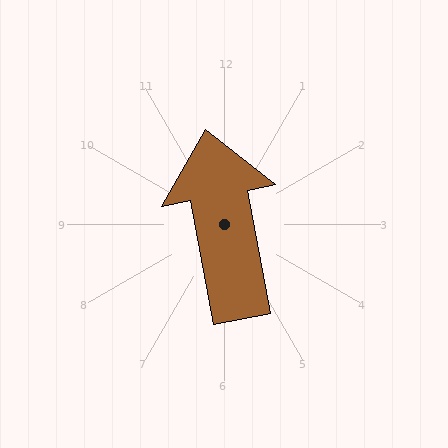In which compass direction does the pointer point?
North.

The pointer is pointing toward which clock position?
Roughly 12 o'clock.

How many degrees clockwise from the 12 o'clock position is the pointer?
Approximately 349 degrees.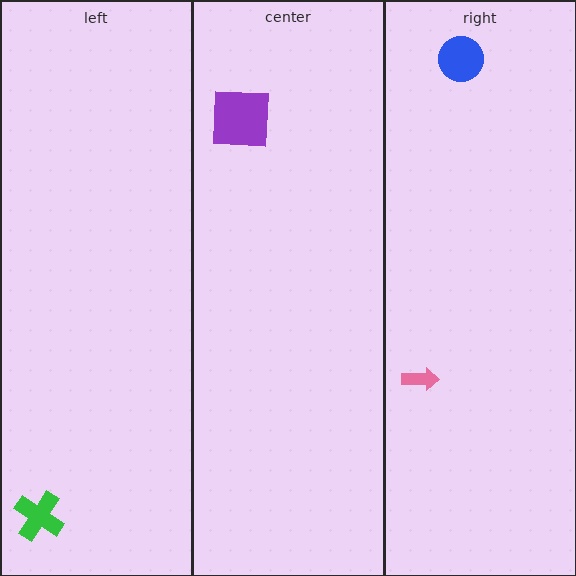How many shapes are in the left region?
1.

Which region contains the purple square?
The center region.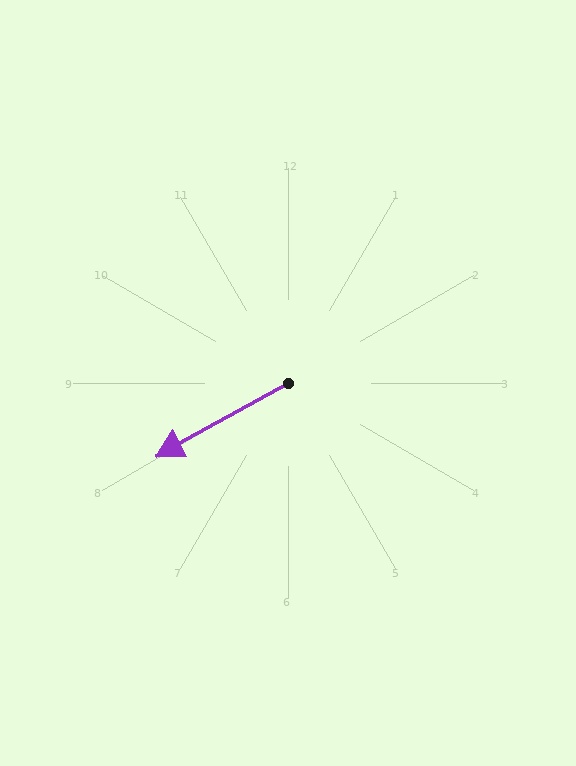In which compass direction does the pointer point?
Southwest.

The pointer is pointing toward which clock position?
Roughly 8 o'clock.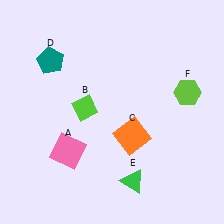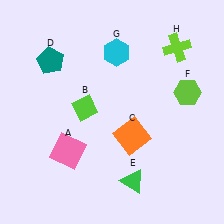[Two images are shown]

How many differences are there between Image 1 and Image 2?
There are 2 differences between the two images.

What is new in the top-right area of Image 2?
A cyan hexagon (G) was added in the top-right area of Image 2.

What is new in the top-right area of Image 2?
A lime cross (H) was added in the top-right area of Image 2.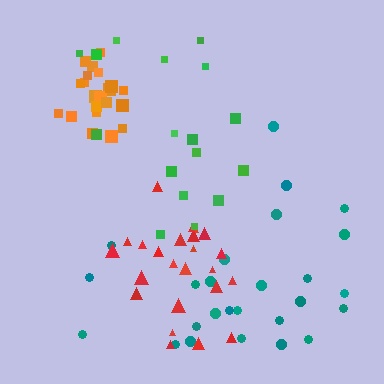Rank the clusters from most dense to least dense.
orange, red, teal, green.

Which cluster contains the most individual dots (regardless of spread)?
Teal (26).